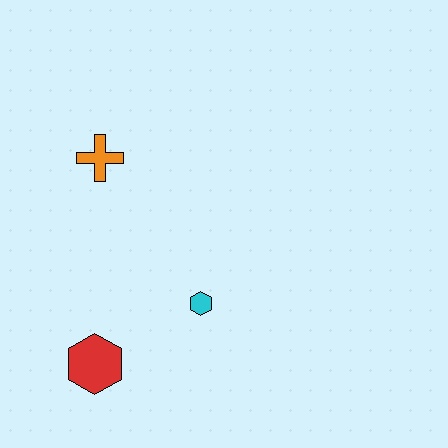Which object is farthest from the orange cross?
The red hexagon is farthest from the orange cross.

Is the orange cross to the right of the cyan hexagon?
No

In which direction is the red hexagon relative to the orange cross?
The red hexagon is below the orange cross.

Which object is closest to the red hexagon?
The cyan hexagon is closest to the red hexagon.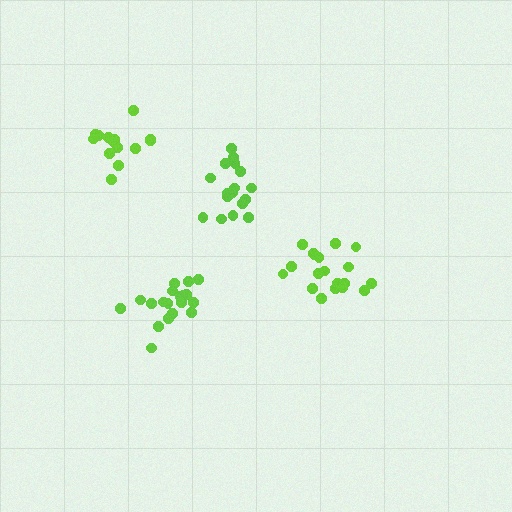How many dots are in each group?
Group 1: 19 dots, Group 2: 14 dots, Group 3: 17 dots, Group 4: 19 dots (69 total).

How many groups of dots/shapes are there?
There are 4 groups.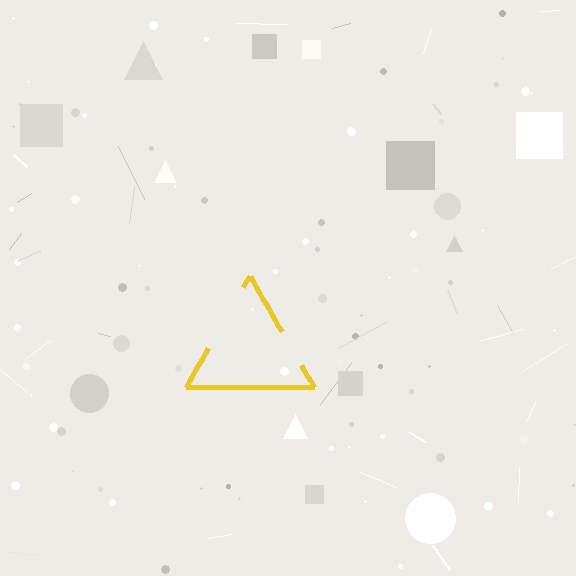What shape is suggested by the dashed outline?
The dashed outline suggests a triangle.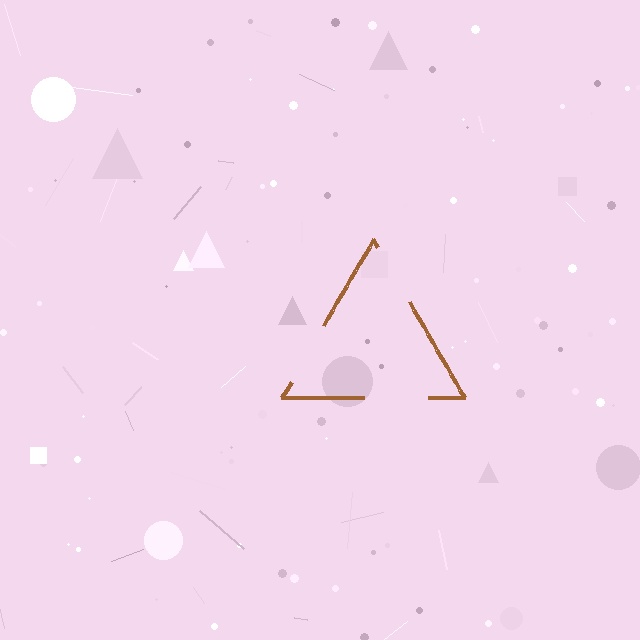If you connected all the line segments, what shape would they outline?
They would outline a triangle.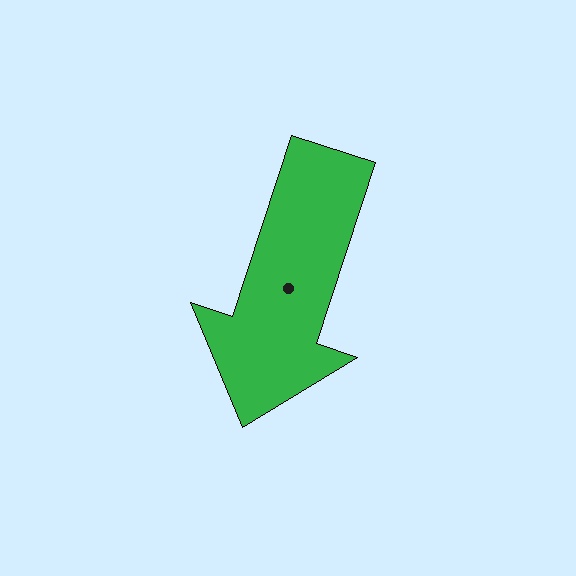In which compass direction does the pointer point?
South.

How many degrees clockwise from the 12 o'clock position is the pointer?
Approximately 198 degrees.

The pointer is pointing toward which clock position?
Roughly 7 o'clock.